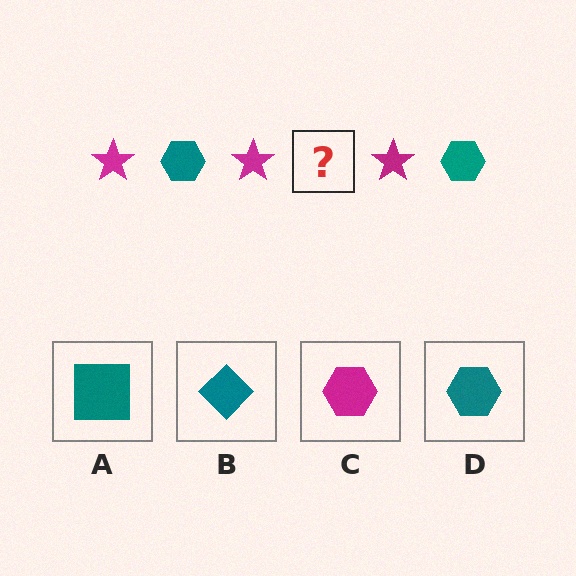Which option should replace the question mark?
Option D.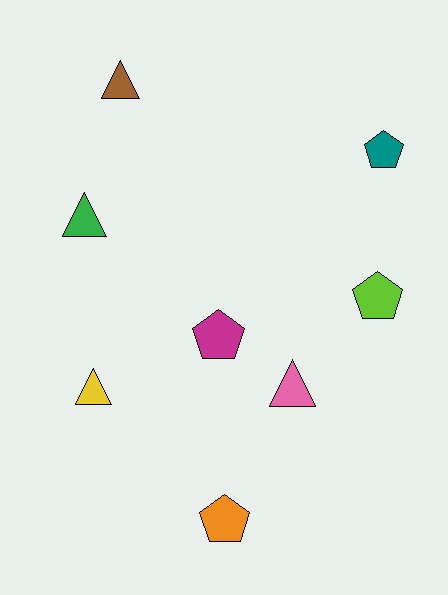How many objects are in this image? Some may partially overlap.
There are 8 objects.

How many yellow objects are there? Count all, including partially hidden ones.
There is 1 yellow object.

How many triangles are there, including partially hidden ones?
There are 4 triangles.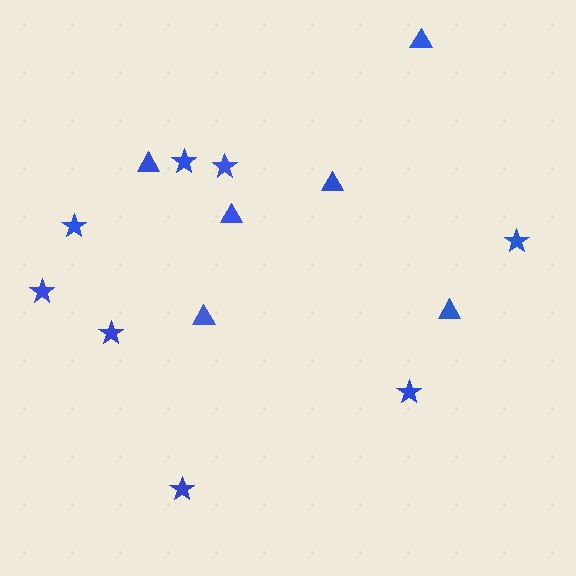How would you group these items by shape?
There are 2 groups: one group of triangles (6) and one group of stars (8).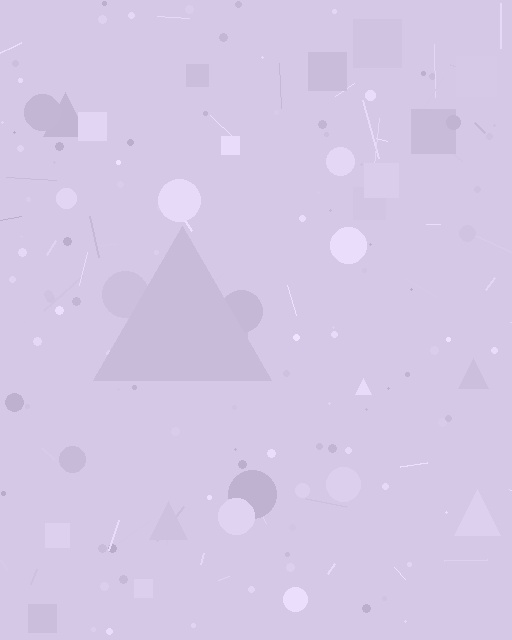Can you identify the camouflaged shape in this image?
The camouflaged shape is a triangle.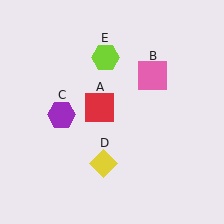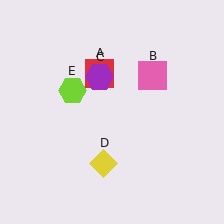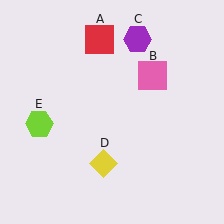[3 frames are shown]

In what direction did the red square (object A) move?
The red square (object A) moved up.